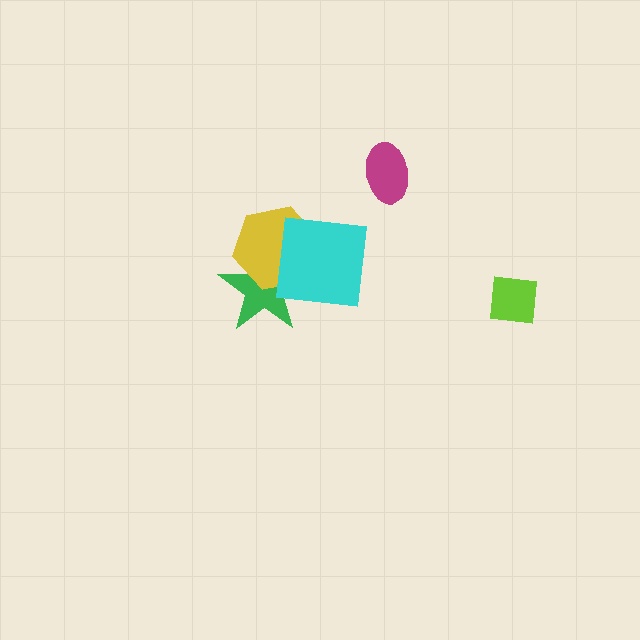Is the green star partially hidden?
Yes, it is partially covered by another shape.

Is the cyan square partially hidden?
No, no other shape covers it.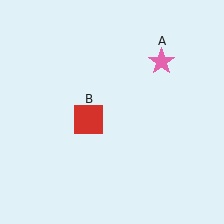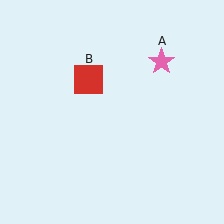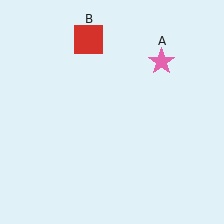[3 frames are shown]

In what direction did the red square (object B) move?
The red square (object B) moved up.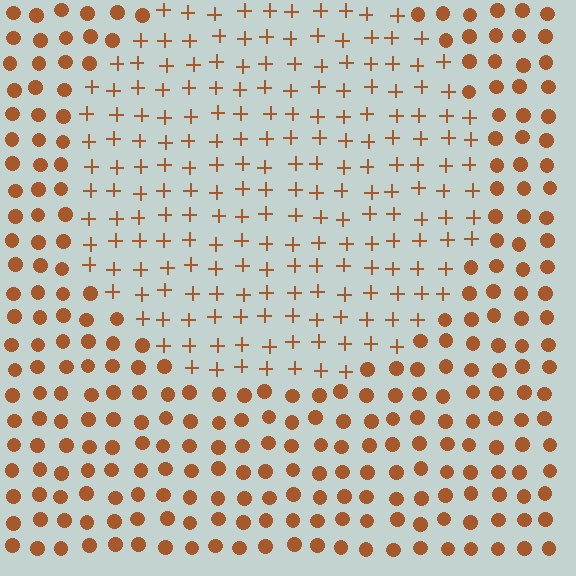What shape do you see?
I see a circle.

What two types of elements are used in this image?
The image uses plus signs inside the circle region and circles outside it.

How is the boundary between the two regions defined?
The boundary is defined by a change in element shape: plus signs inside vs. circles outside. All elements share the same color and spacing.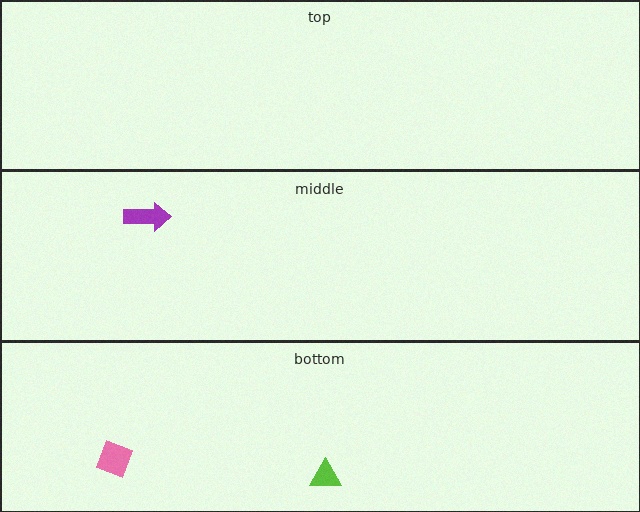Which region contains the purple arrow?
The middle region.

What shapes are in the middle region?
The purple arrow.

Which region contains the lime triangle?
The bottom region.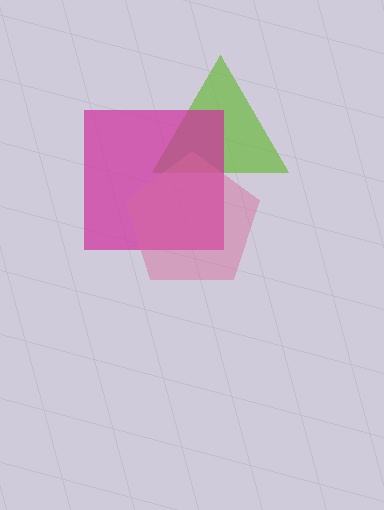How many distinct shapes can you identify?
There are 3 distinct shapes: a lime triangle, a magenta square, a pink pentagon.